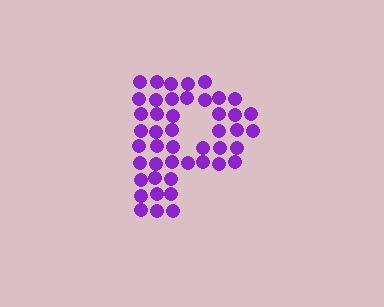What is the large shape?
The large shape is the letter P.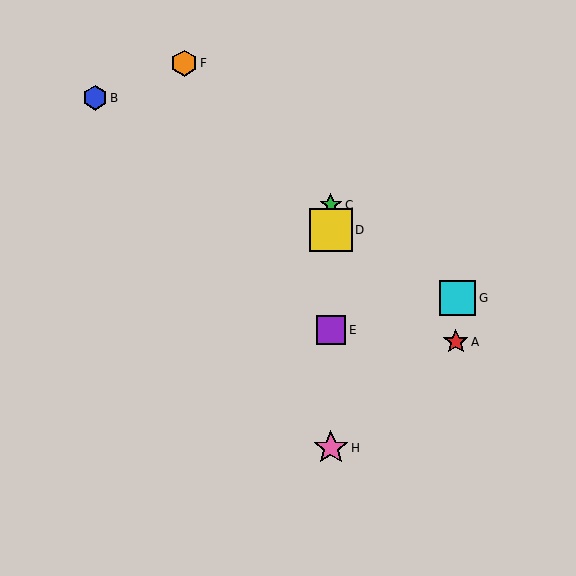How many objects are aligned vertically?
4 objects (C, D, E, H) are aligned vertically.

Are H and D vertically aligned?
Yes, both are at x≈331.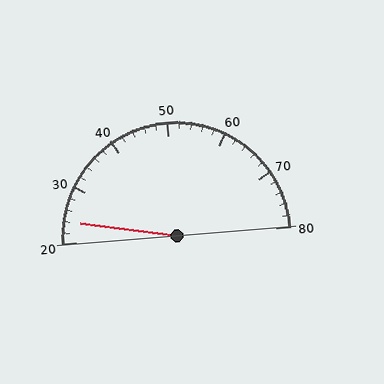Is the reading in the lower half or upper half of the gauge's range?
The reading is in the lower half of the range (20 to 80).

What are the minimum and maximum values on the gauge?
The gauge ranges from 20 to 80.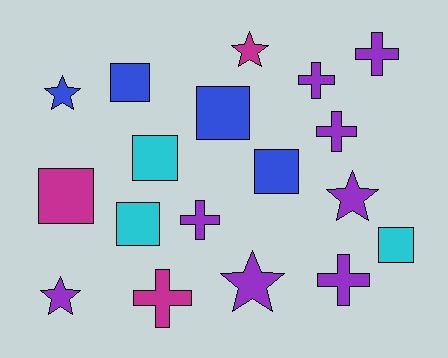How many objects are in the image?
There are 18 objects.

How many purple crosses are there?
There are 5 purple crosses.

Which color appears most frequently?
Purple, with 8 objects.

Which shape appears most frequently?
Square, with 7 objects.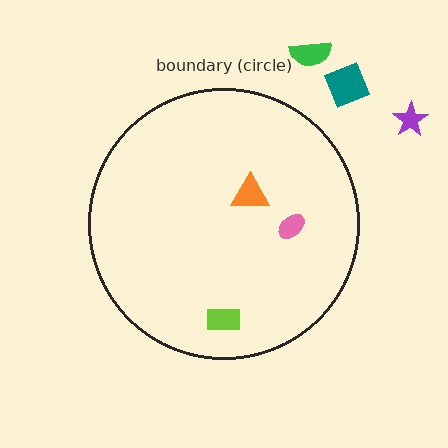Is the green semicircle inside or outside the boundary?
Outside.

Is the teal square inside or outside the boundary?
Outside.